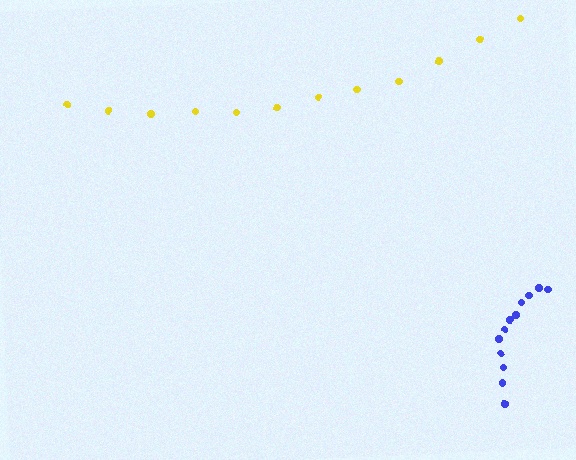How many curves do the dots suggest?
There are 2 distinct paths.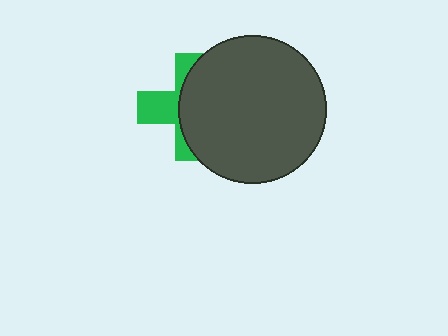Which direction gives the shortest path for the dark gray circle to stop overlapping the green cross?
Moving right gives the shortest separation.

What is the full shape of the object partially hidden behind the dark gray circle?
The partially hidden object is a green cross.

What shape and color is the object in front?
The object in front is a dark gray circle.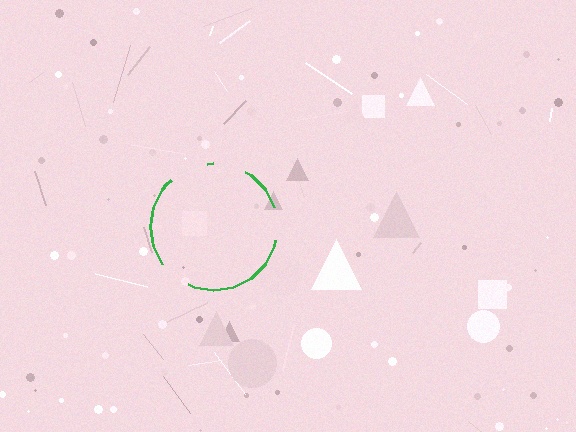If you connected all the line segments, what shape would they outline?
They would outline a circle.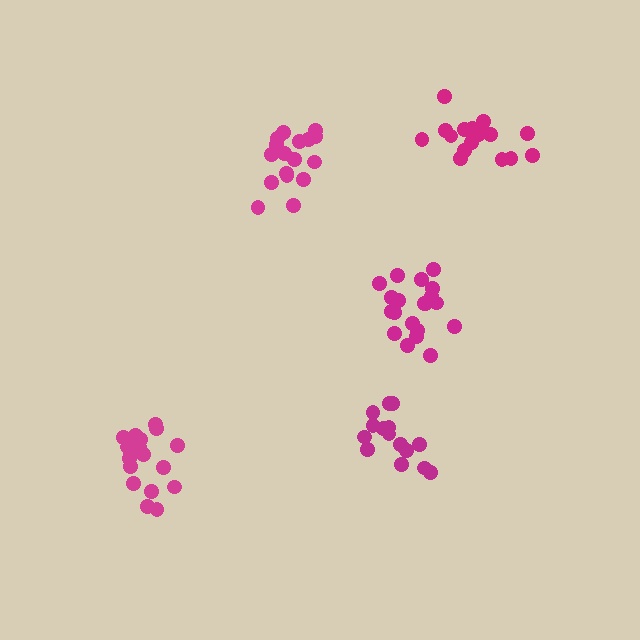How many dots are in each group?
Group 1: 20 dots, Group 2: 18 dots, Group 3: 17 dots, Group 4: 15 dots, Group 5: 17 dots (87 total).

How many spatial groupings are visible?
There are 5 spatial groupings.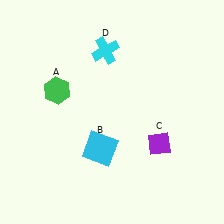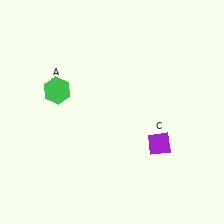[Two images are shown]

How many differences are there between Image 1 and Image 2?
There are 2 differences between the two images.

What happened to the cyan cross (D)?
The cyan cross (D) was removed in Image 2. It was in the top-left area of Image 1.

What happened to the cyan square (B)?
The cyan square (B) was removed in Image 2. It was in the bottom-left area of Image 1.